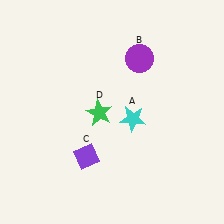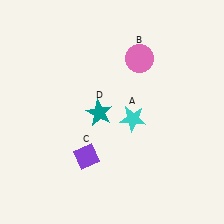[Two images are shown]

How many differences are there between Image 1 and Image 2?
There are 2 differences between the two images.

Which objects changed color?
B changed from purple to pink. D changed from green to teal.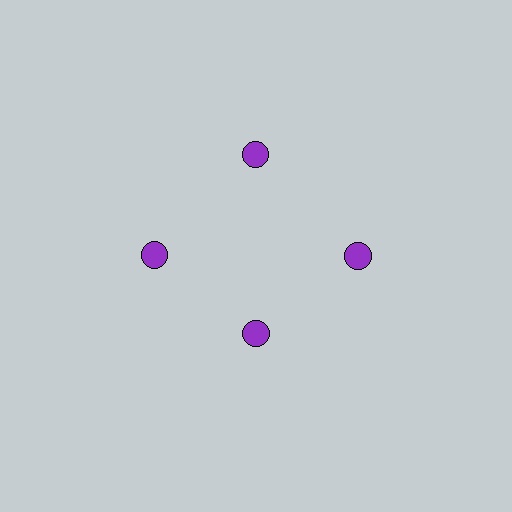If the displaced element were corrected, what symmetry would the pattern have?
It would have 4-fold rotational symmetry — the pattern would map onto itself every 90 degrees.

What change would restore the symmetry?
The symmetry would be restored by moving it outward, back onto the ring so that all 4 circles sit at equal angles and equal distance from the center.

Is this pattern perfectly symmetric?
No. The 4 purple circles are arranged in a ring, but one element near the 6 o'clock position is pulled inward toward the center, breaking the 4-fold rotational symmetry.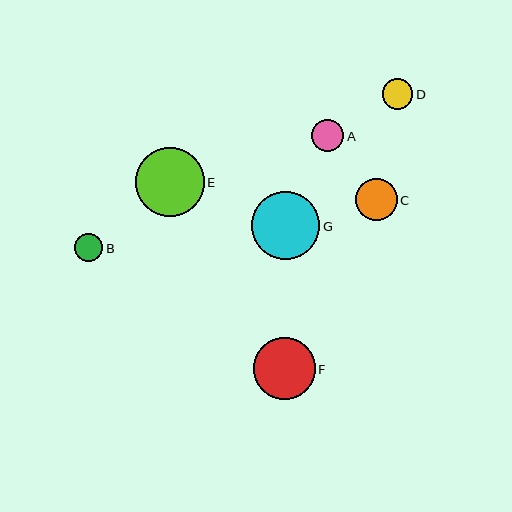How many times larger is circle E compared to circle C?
Circle E is approximately 1.7 times the size of circle C.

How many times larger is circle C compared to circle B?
Circle C is approximately 1.5 times the size of circle B.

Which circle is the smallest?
Circle B is the smallest with a size of approximately 28 pixels.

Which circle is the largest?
Circle E is the largest with a size of approximately 69 pixels.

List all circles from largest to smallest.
From largest to smallest: E, G, F, C, A, D, B.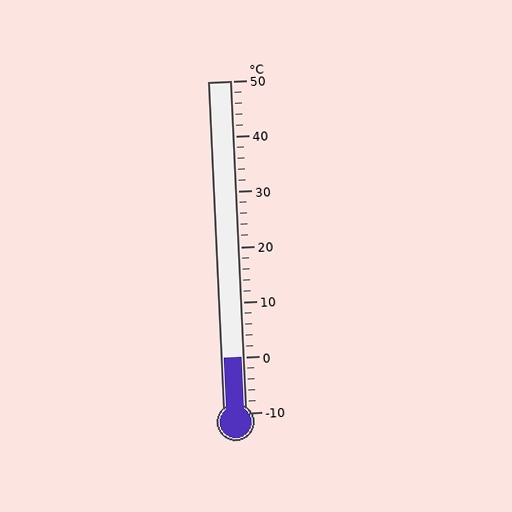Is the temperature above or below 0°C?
The temperature is at 0°C.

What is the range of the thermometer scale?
The thermometer scale ranges from -10°C to 50°C.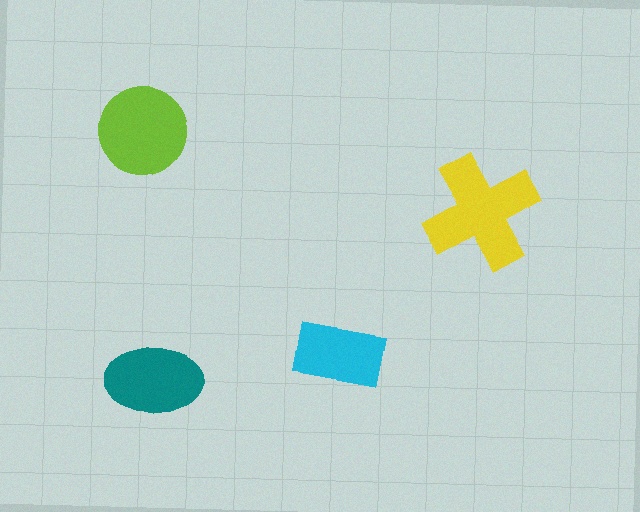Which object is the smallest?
The cyan rectangle.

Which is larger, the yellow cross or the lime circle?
The yellow cross.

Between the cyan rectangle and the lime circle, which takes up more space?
The lime circle.